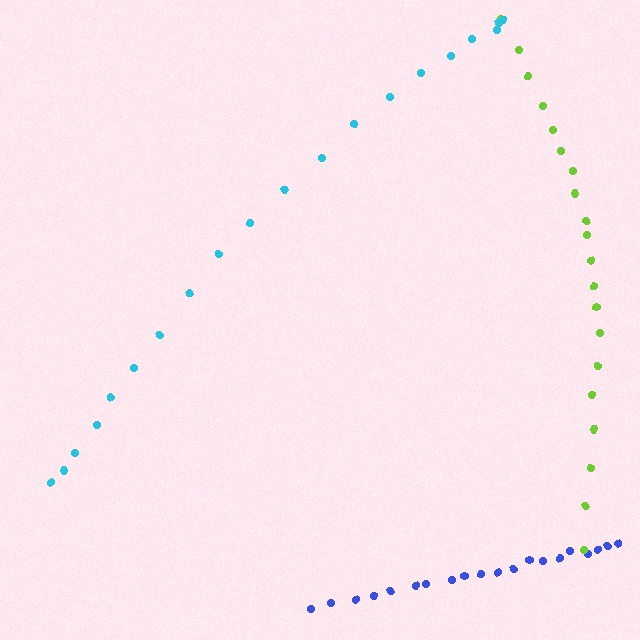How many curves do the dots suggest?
There are 3 distinct paths.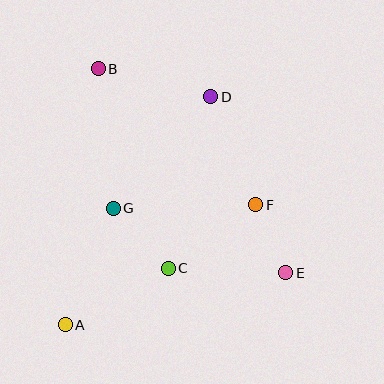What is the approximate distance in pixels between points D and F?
The distance between D and F is approximately 117 pixels.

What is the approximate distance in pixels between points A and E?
The distance between A and E is approximately 227 pixels.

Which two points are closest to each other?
Points E and F are closest to each other.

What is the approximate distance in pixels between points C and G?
The distance between C and G is approximately 81 pixels.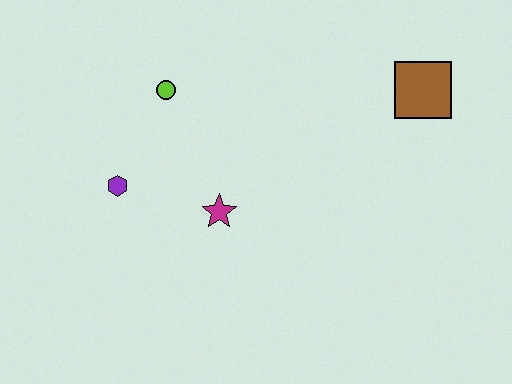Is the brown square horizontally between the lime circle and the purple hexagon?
No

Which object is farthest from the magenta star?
The brown square is farthest from the magenta star.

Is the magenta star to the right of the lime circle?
Yes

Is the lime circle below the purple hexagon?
No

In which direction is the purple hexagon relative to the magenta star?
The purple hexagon is to the left of the magenta star.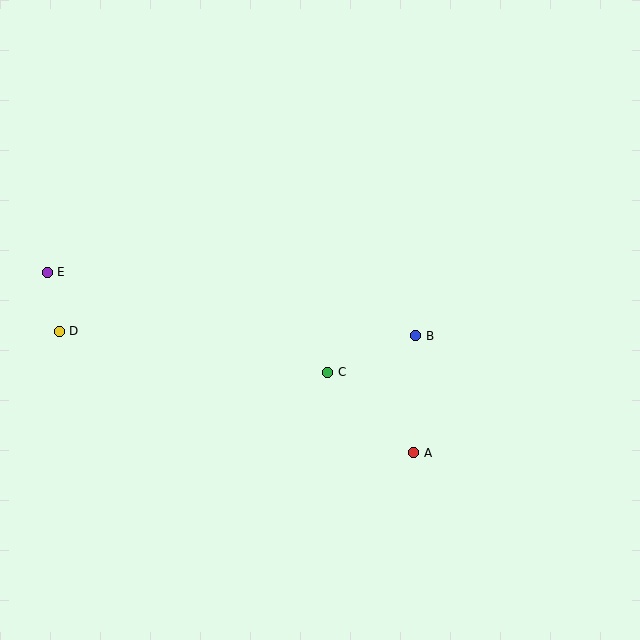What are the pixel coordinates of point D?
Point D is at (59, 331).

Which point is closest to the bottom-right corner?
Point A is closest to the bottom-right corner.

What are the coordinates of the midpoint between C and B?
The midpoint between C and B is at (372, 354).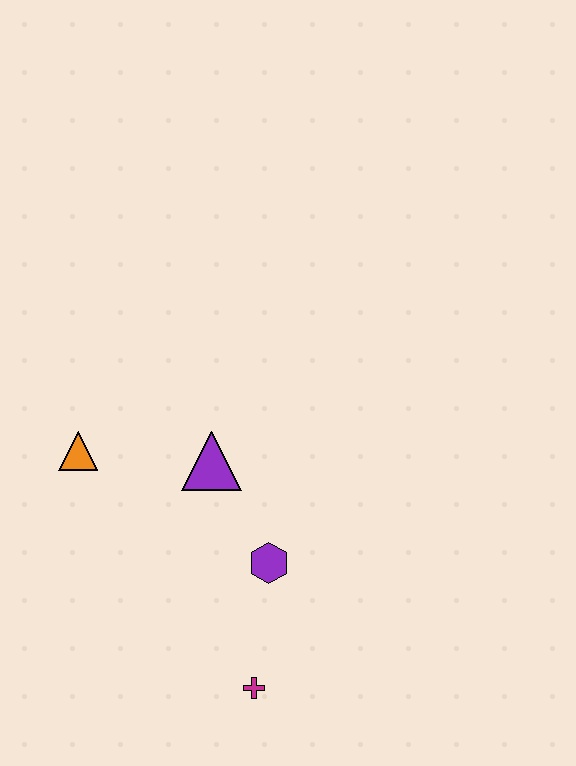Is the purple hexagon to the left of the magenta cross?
No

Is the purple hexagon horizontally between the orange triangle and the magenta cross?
No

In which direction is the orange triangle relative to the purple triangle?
The orange triangle is to the left of the purple triangle.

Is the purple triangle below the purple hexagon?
No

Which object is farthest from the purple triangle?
The magenta cross is farthest from the purple triangle.